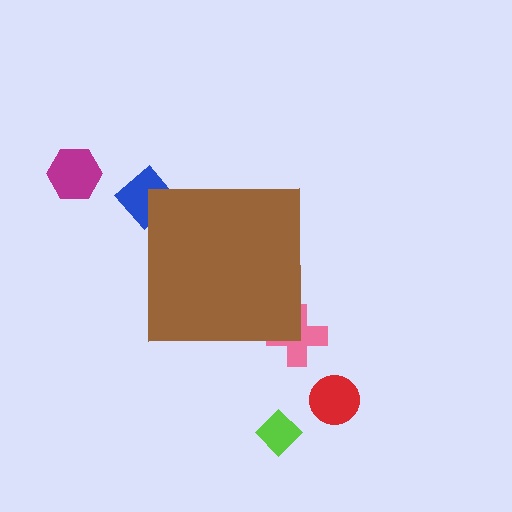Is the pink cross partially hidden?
Yes, the pink cross is partially hidden behind the brown square.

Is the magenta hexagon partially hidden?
No, the magenta hexagon is fully visible.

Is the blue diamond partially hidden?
Yes, the blue diamond is partially hidden behind the brown square.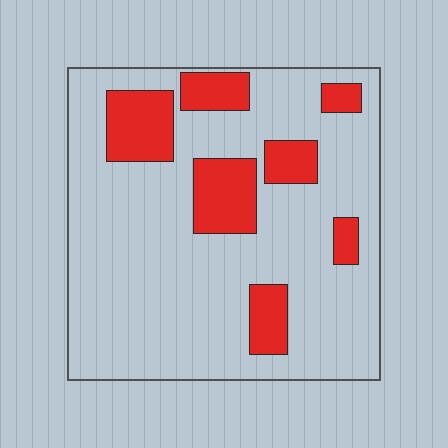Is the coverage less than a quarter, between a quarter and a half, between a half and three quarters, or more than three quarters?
Less than a quarter.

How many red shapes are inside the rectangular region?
7.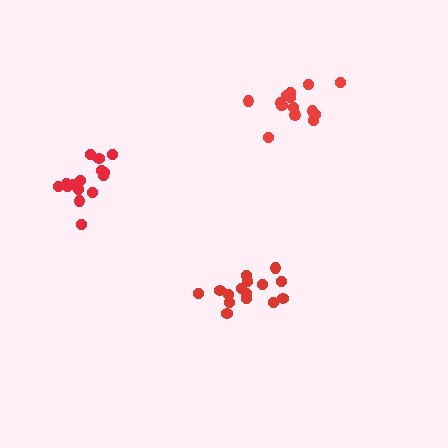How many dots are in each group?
Group 1: 15 dots, Group 2: 15 dots, Group 3: 15 dots (45 total).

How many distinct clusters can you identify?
There are 3 distinct clusters.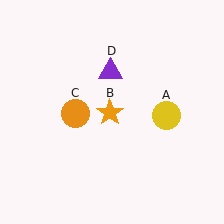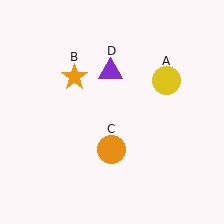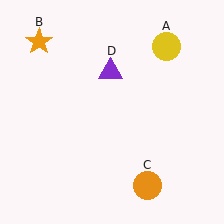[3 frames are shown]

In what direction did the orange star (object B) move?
The orange star (object B) moved up and to the left.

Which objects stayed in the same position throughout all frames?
Purple triangle (object D) remained stationary.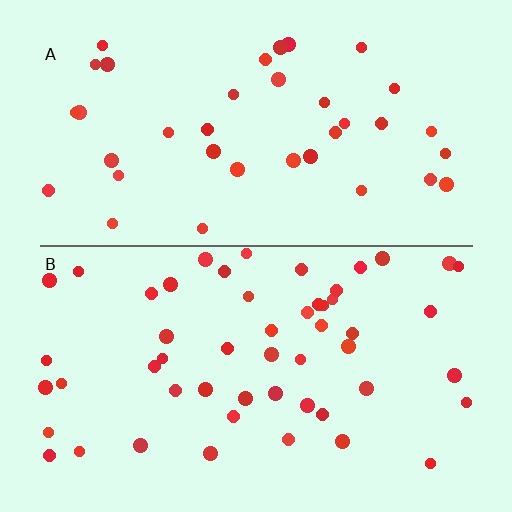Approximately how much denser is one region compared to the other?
Approximately 1.4× — region B over region A.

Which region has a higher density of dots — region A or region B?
B (the bottom).